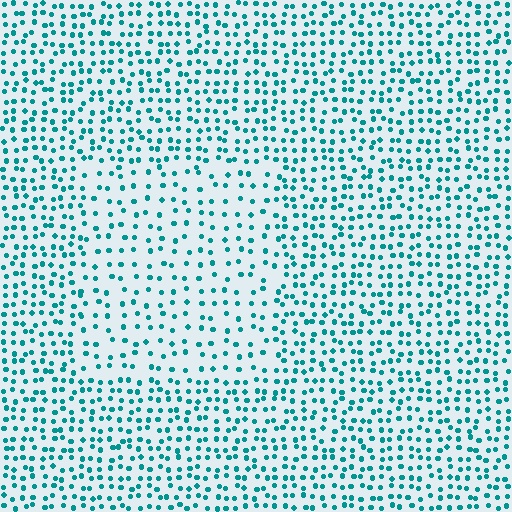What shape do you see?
I see a rectangle.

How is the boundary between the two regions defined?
The boundary is defined by a change in element density (approximately 1.8x ratio). All elements are the same color, size, and shape.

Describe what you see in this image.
The image contains small teal elements arranged at two different densities. A rectangle-shaped region is visible where the elements are less densely packed than the surrounding area.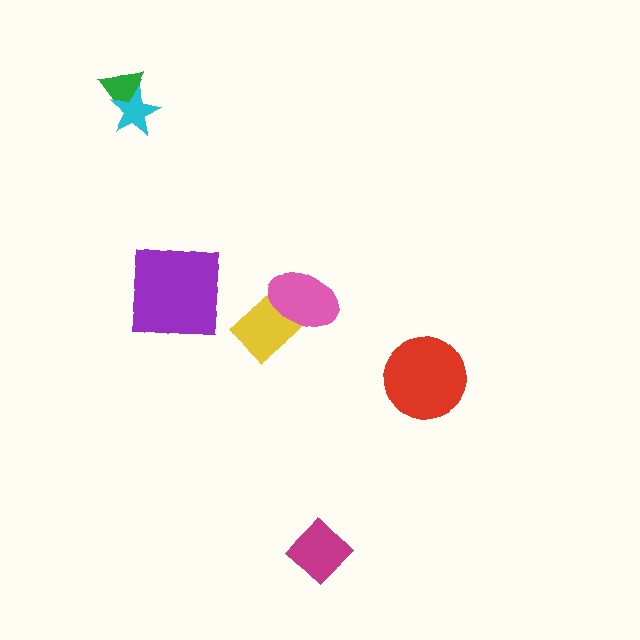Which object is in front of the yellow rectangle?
The pink ellipse is in front of the yellow rectangle.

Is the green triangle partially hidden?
Yes, it is partially covered by another shape.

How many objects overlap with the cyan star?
1 object overlaps with the cyan star.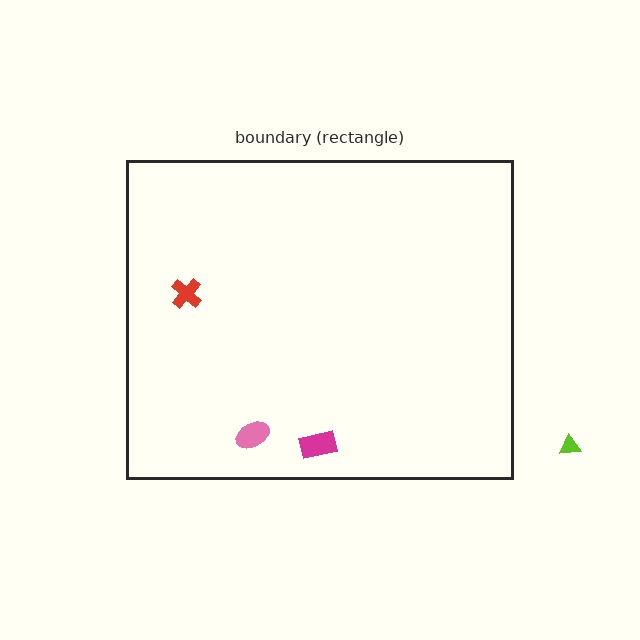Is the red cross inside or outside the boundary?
Inside.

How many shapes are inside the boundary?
3 inside, 1 outside.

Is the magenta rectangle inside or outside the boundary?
Inside.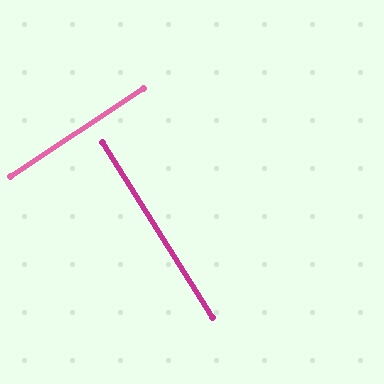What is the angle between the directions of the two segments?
Approximately 89 degrees.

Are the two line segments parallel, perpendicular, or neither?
Perpendicular — they meet at approximately 89°.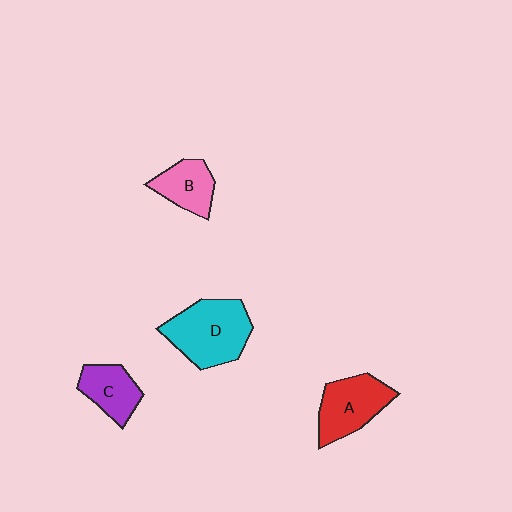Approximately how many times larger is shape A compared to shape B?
Approximately 1.4 times.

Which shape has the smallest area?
Shape B (pink).